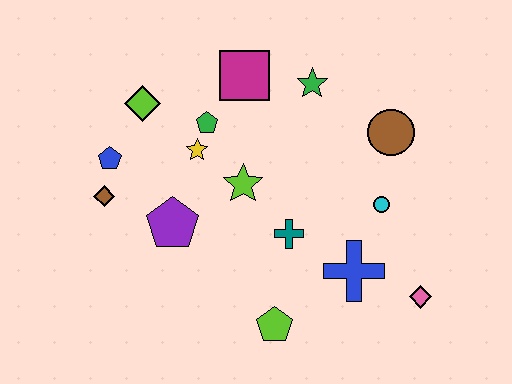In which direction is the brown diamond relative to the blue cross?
The brown diamond is to the left of the blue cross.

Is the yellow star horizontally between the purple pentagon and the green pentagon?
Yes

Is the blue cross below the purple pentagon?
Yes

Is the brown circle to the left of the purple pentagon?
No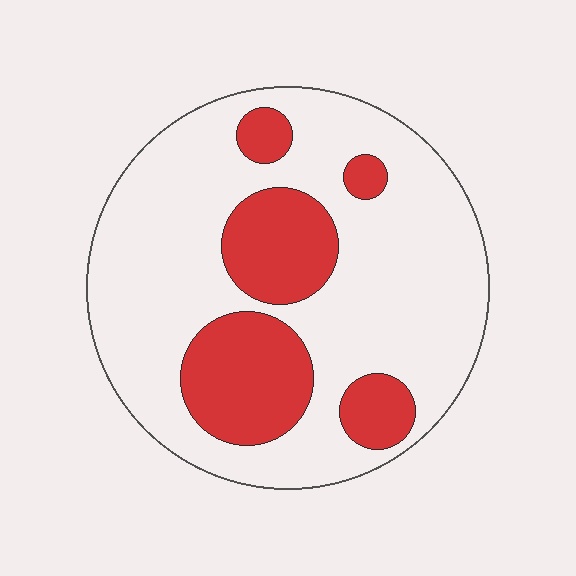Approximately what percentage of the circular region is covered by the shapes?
Approximately 25%.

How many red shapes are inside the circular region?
5.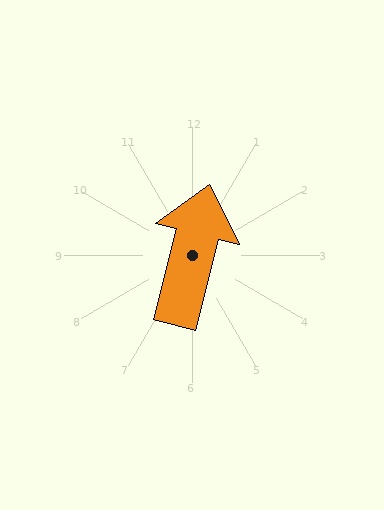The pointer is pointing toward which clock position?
Roughly 12 o'clock.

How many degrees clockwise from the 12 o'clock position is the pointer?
Approximately 14 degrees.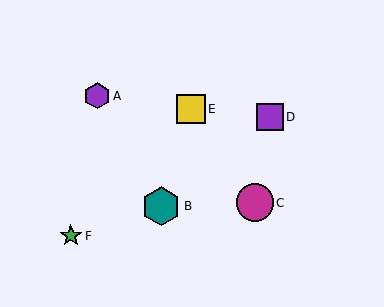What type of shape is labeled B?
Shape B is a teal hexagon.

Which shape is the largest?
The teal hexagon (labeled B) is the largest.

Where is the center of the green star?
The center of the green star is at (71, 236).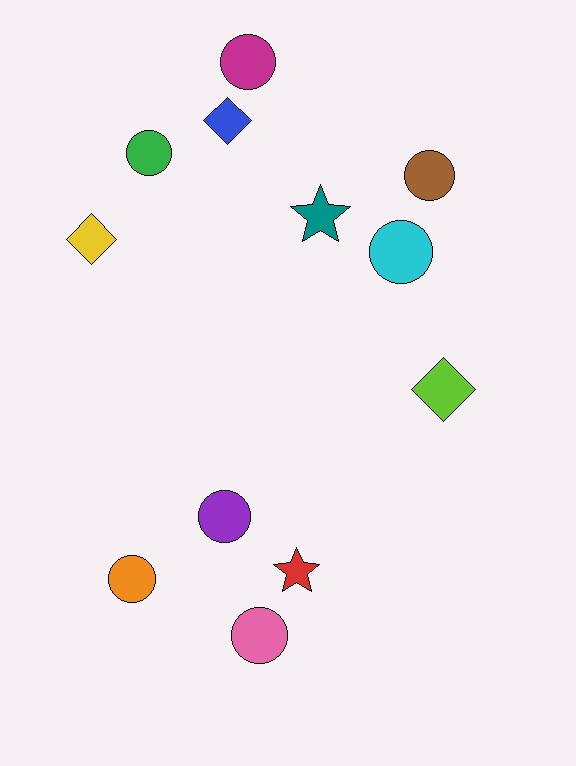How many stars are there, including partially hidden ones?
There are 2 stars.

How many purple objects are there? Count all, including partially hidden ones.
There is 1 purple object.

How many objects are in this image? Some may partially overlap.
There are 12 objects.